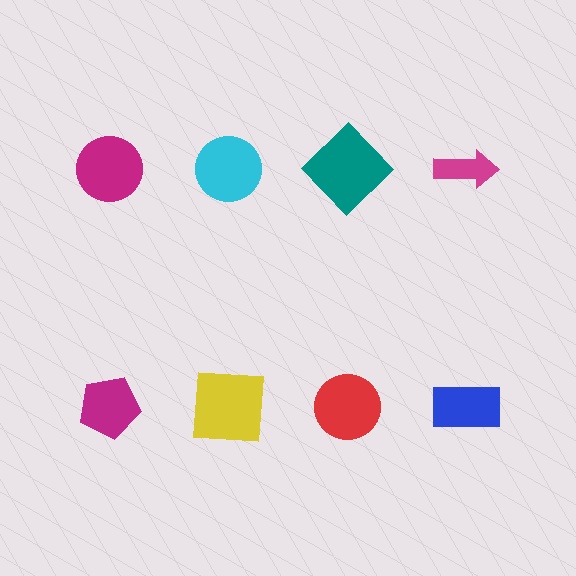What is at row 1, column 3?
A teal diamond.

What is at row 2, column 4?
A blue rectangle.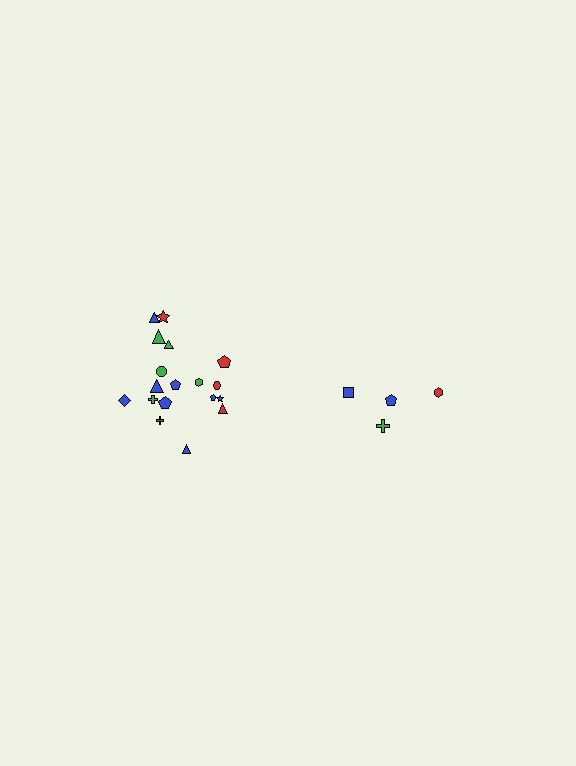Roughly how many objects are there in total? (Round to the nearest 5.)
Roughly 20 objects in total.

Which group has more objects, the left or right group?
The left group.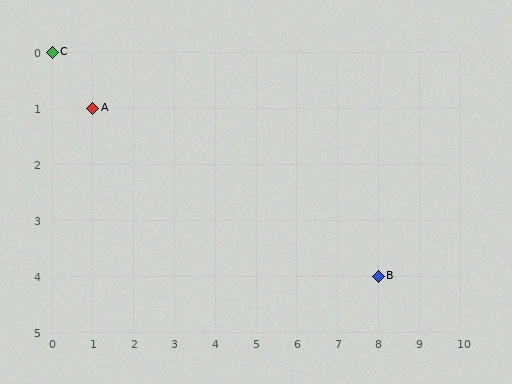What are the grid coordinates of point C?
Point C is at grid coordinates (0, 0).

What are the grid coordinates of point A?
Point A is at grid coordinates (1, 1).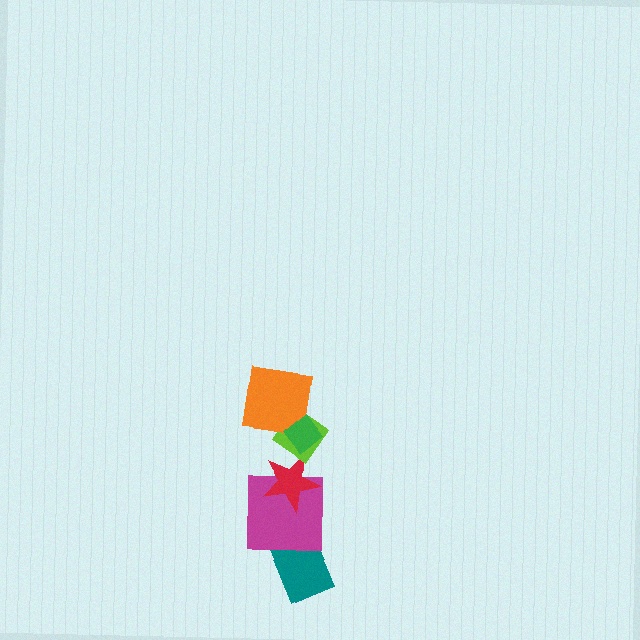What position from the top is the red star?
The red star is 4th from the top.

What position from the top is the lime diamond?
The lime diamond is 3rd from the top.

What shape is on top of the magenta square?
The red star is on top of the magenta square.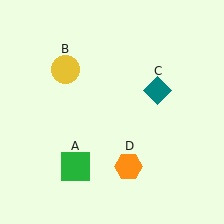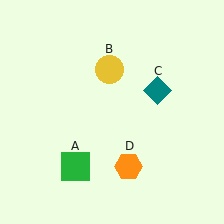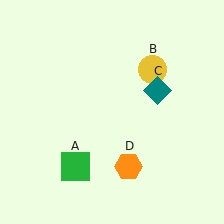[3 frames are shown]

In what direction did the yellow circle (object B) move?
The yellow circle (object B) moved right.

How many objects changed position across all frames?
1 object changed position: yellow circle (object B).